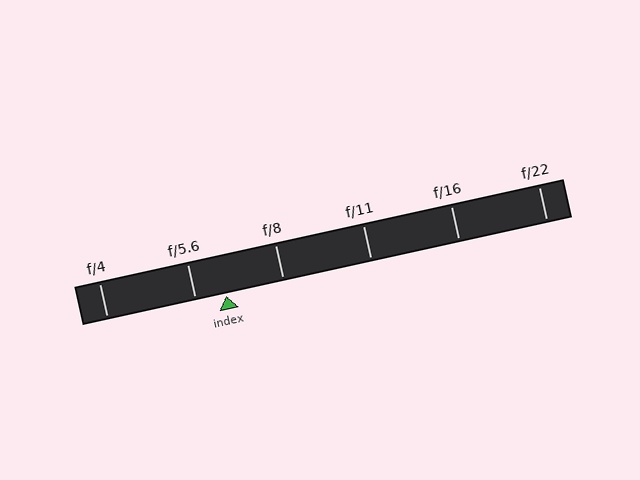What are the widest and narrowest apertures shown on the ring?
The widest aperture shown is f/4 and the narrowest is f/22.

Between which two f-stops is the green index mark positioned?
The index mark is between f/5.6 and f/8.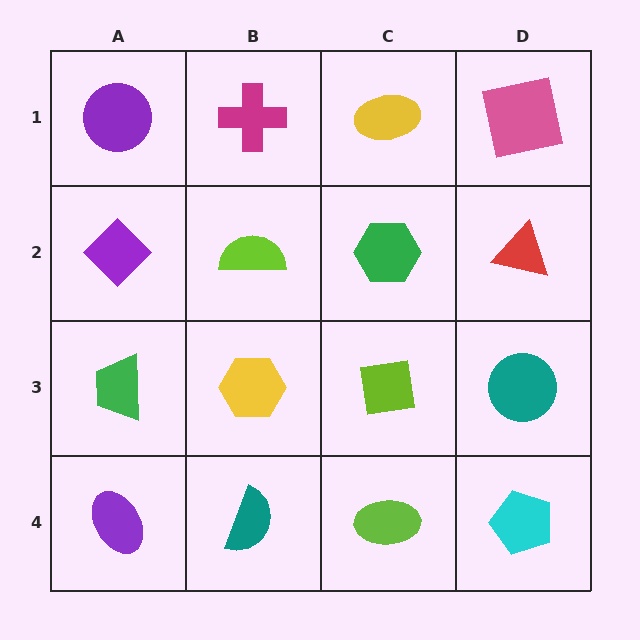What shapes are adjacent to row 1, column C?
A green hexagon (row 2, column C), a magenta cross (row 1, column B), a pink square (row 1, column D).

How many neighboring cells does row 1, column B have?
3.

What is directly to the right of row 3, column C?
A teal circle.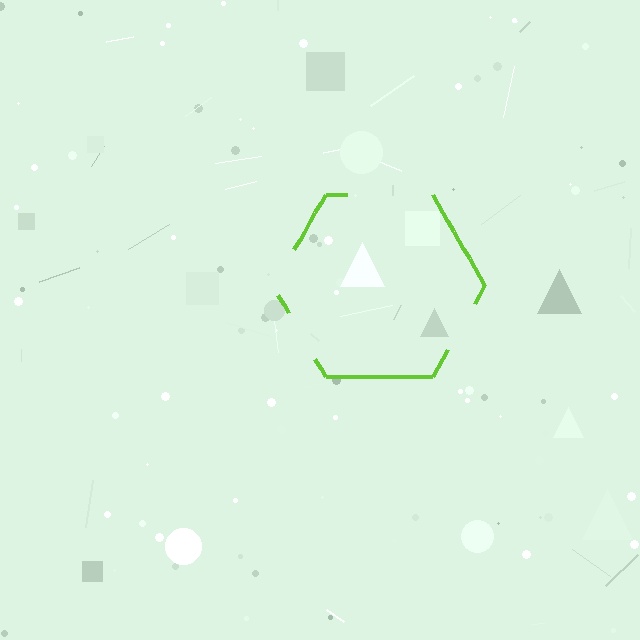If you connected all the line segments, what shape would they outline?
They would outline a hexagon.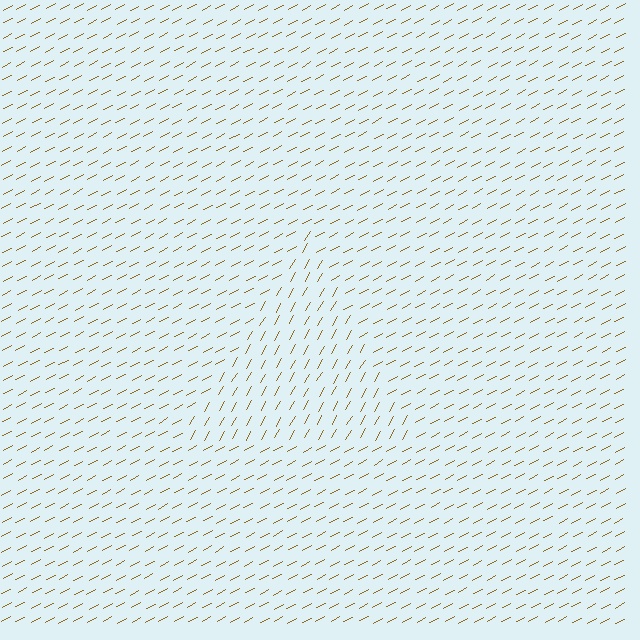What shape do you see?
I see a triangle.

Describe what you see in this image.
The image is filled with small brown line segments. A triangle region in the image has lines oriented differently from the surrounding lines, creating a visible texture boundary.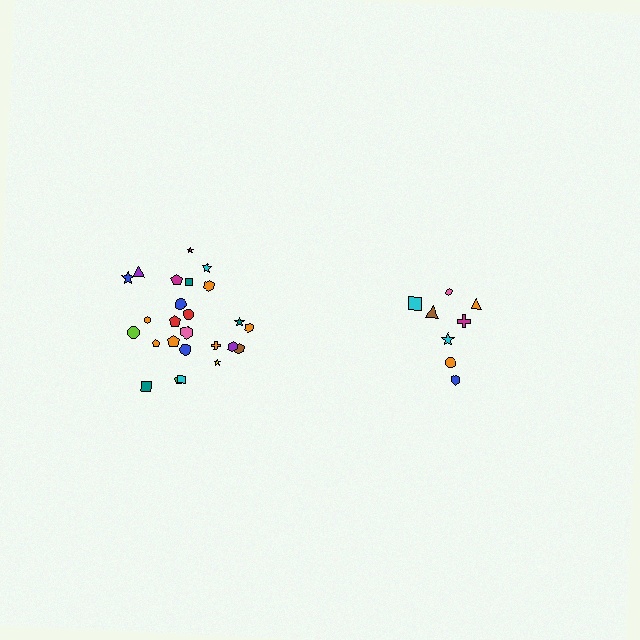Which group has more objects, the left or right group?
The left group.